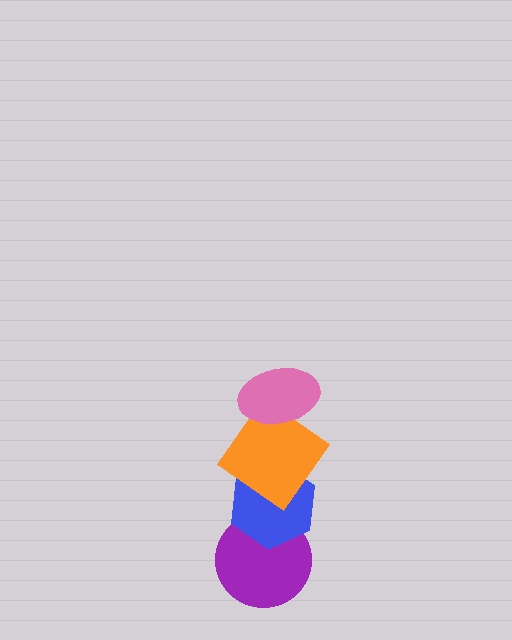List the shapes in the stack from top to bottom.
From top to bottom: the pink ellipse, the orange diamond, the blue hexagon, the purple circle.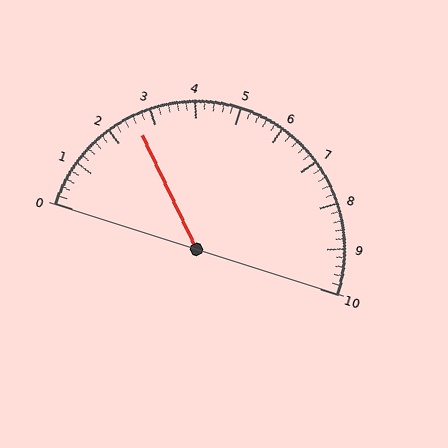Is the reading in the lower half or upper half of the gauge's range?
The reading is in the lower half of the range (0 to 10).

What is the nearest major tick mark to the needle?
The nearest major tick mark is 3.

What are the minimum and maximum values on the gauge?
The gauge ranges from 0 to 10.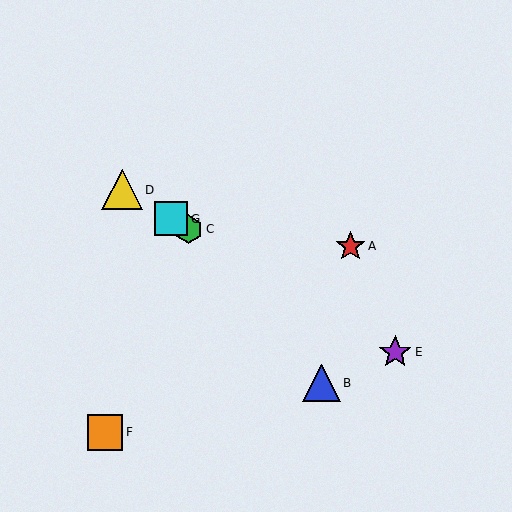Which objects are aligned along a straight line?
Objects C, D, E, G are aligned along a straight line.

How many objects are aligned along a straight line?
4 objects (C, D, E, G) are aligned along a straight line.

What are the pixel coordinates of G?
Object G is at (171, 219).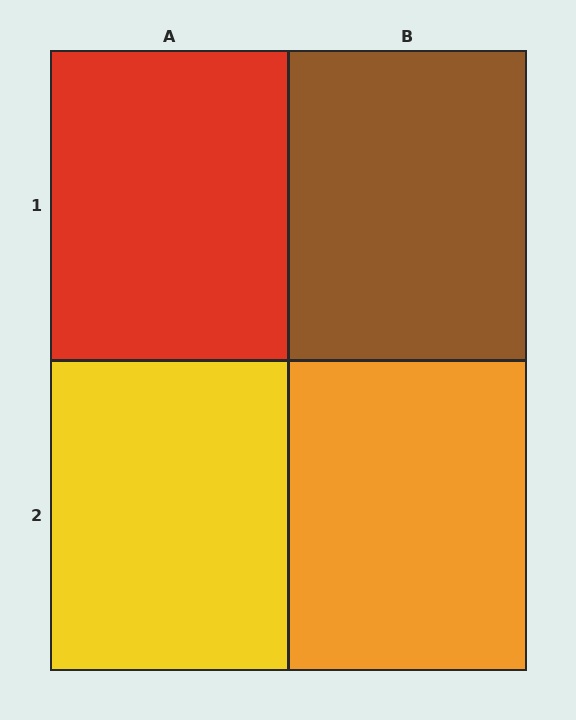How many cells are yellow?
1 cell is yellow.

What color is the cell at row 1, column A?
Red.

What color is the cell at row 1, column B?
Brown.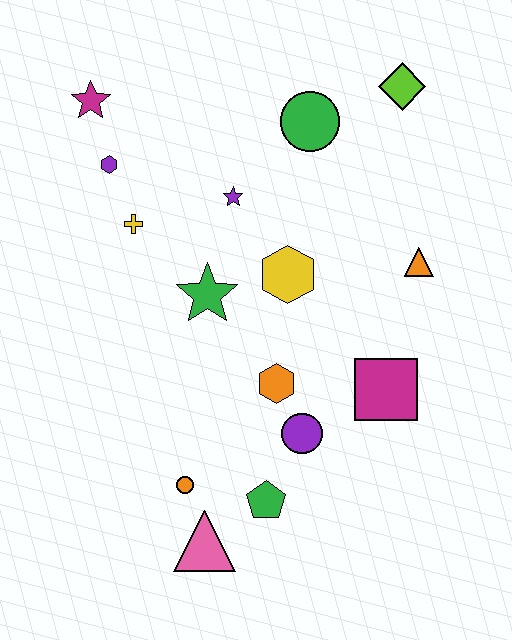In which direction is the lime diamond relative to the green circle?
The lime diamond is to the right of the green circle.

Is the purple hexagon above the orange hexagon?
Yes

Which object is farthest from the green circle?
The pink triangle is farthest from the green circle.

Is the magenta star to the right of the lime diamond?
No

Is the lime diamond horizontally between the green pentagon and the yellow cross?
No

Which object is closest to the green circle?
The lime diamond is closest to the green circle.